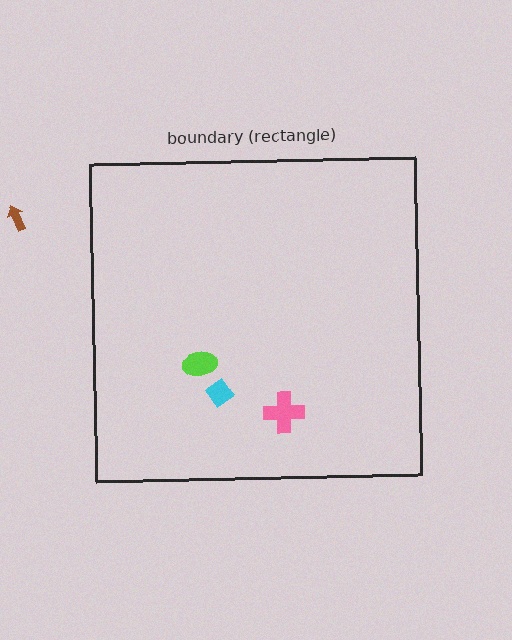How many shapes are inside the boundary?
3 inside, 1 outside.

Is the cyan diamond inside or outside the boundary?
Inside.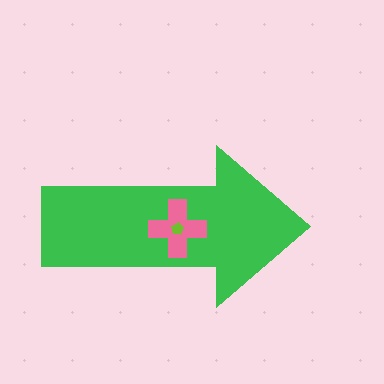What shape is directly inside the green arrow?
The pink cross.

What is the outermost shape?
The green arrow.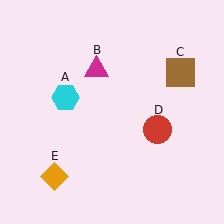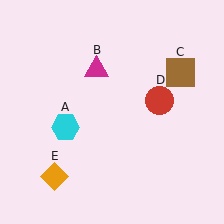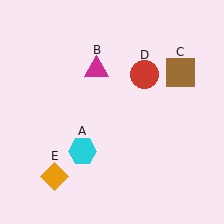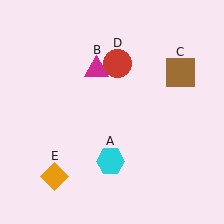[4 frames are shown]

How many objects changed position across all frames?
2 objects changed position: cyan hexagon (object A), red circle (object D).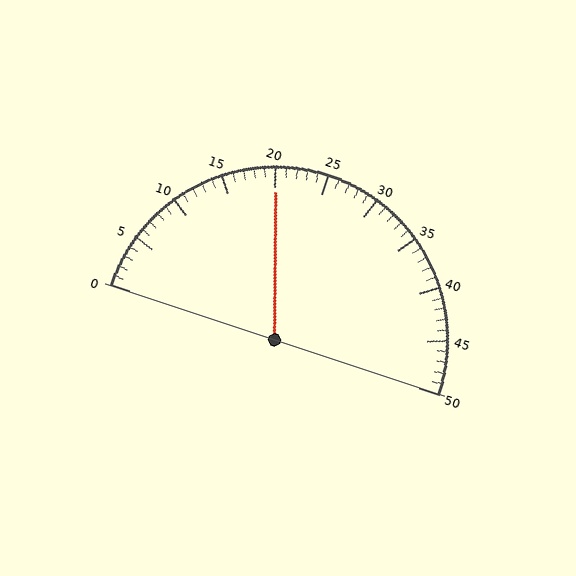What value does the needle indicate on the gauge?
The needle indicates approximately 20.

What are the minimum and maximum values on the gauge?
The gauge ranges from 0 to 50.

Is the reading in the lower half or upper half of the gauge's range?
The reading is in the lower half of the range (0 to 50).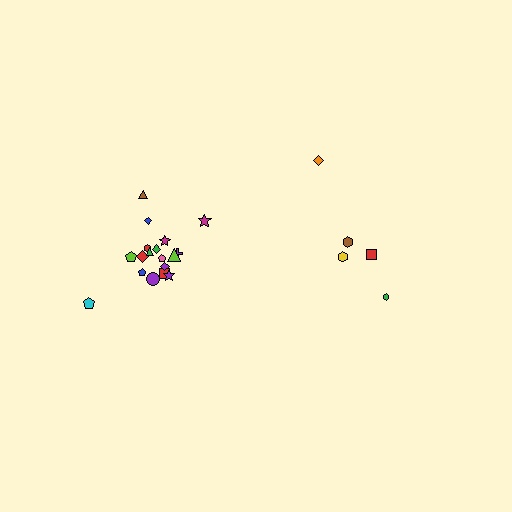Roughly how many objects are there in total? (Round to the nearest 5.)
Roughly 25 objects in total.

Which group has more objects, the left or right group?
The left group.